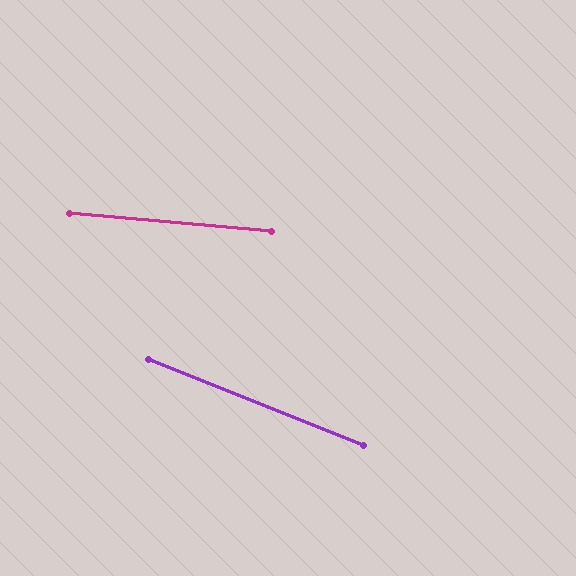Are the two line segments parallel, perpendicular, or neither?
Neither parallel nor perpendicular — they differ by about 17°.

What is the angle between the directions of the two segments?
Approximately 17 degrees.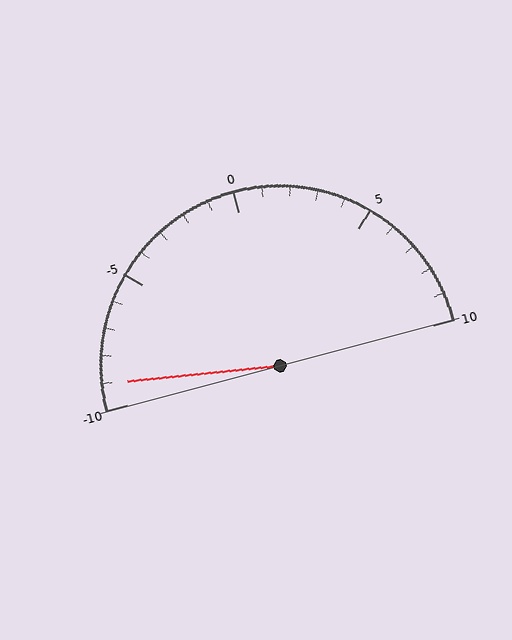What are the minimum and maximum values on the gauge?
The gauge ranges from -10 to 10.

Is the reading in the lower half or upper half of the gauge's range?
The reading is in the lower half of the range (-10 to 10).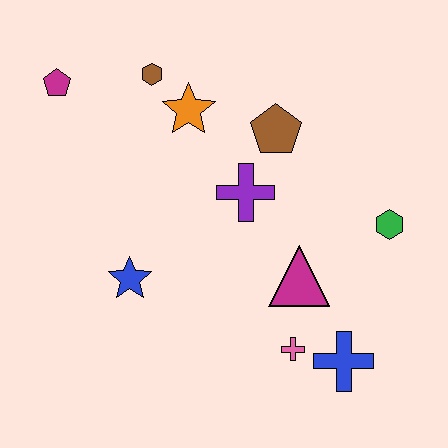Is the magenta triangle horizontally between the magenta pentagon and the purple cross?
No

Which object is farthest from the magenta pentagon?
The blue cross is farthest from the magenta pentagon.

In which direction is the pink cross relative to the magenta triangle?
The pink cross is below the magenta triangle.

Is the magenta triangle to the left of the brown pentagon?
No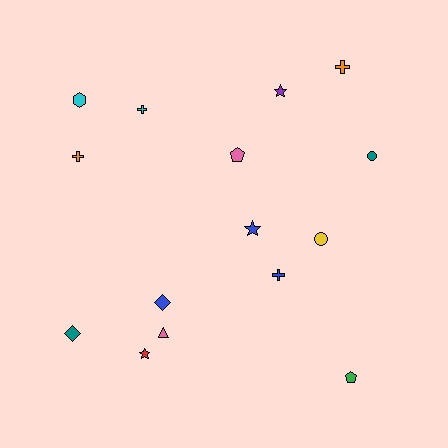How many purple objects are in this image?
There is 1 purple object.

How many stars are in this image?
There are 3 stars.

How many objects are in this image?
There are 15 objects.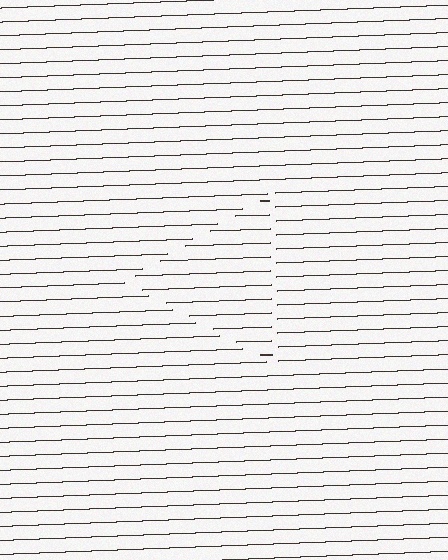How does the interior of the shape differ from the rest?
The interior of the shape contains the same grating, shifted by half a period — the contour is defined by the phase discontinuity where line-ends from the inner and outer gratings abut.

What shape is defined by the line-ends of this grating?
An illusory triangle. The interior of the shape contains the same grating, shifted by half a period — the contour is defined by the phase discontinuity where line-ends from the inner and outer gratings abut.